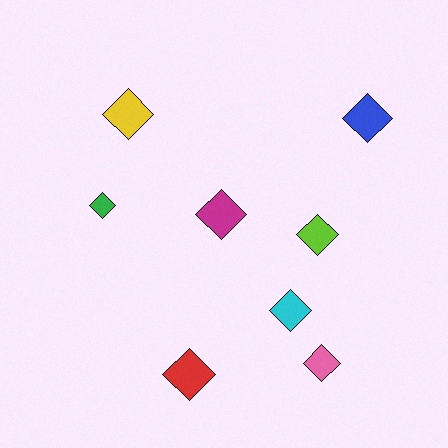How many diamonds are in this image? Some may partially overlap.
There are 8 diamonds.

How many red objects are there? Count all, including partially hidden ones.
There is 1 red object.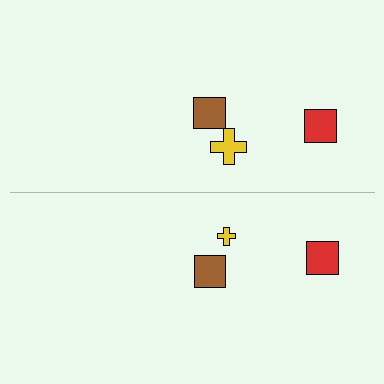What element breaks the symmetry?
The yellow cross on the bottom side has a different size than its mirror counterpart.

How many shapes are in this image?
There are 6 shapes in this image.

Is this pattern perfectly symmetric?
No, the pattern is not perfectly symmetric. The yellow cross on the bottom side has a different size than its mirror counterpart.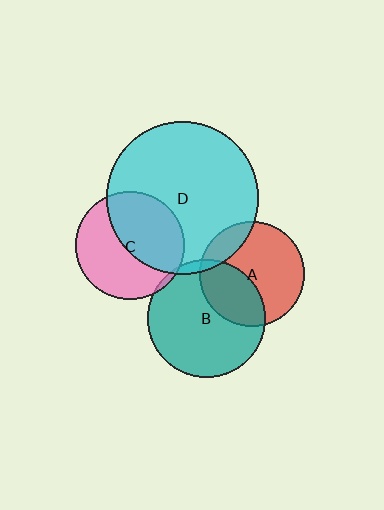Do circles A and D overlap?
Yes.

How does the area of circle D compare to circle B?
Approximately 1.7 times.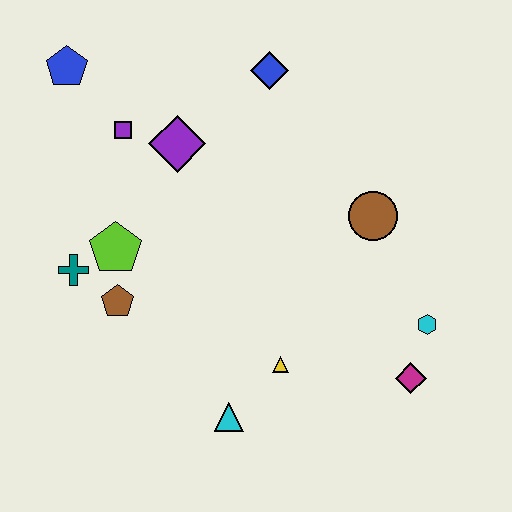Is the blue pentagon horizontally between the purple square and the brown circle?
No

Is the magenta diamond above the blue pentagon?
No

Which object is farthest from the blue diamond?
The cyan triangle is farthest from the blue diamond.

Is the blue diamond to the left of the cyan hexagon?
Yes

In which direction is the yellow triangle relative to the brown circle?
The yellow triangle is below the brown circle.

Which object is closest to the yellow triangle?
The cyan triangle is closest to the yellow triangle.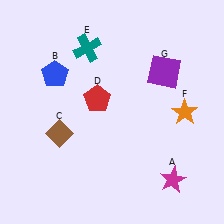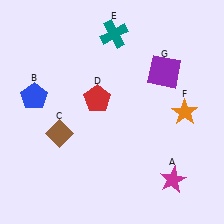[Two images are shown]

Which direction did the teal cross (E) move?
The teal cross (E) moved right.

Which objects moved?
The objects that moved are: the blue pentagon (B), the teal cross (E).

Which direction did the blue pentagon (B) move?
The blue pentagon (B) moved down.